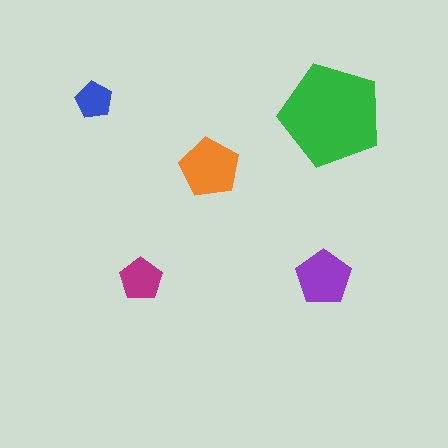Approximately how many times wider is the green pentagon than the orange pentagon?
About 1.5 times wider.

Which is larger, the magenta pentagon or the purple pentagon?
The purple one.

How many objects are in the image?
There are 5 objects in the image.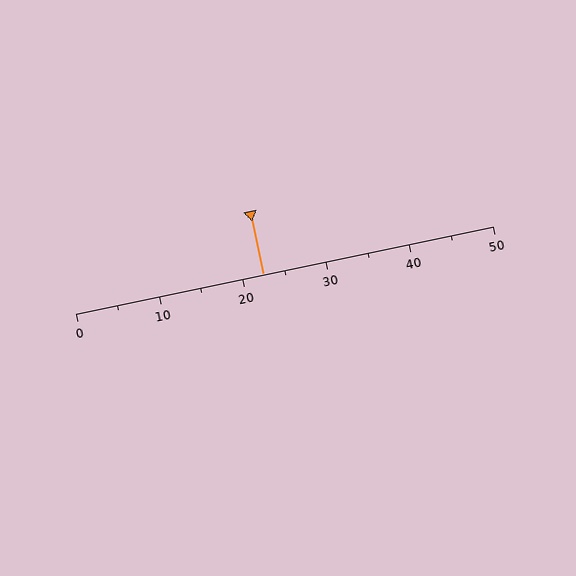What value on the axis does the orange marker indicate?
The marker indicates approximately 22.5.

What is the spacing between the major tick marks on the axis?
The major ticks are spaced 10 apart.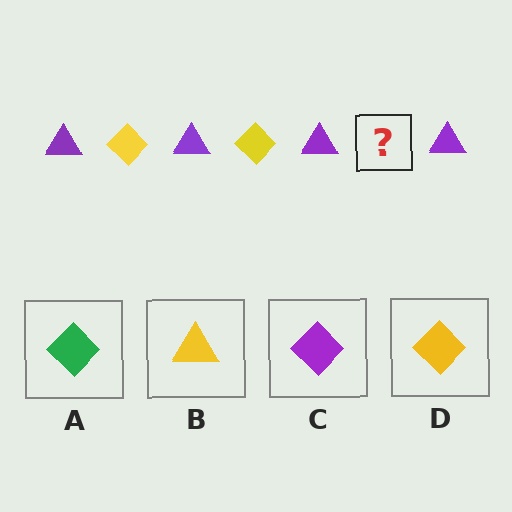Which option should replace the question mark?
Option D.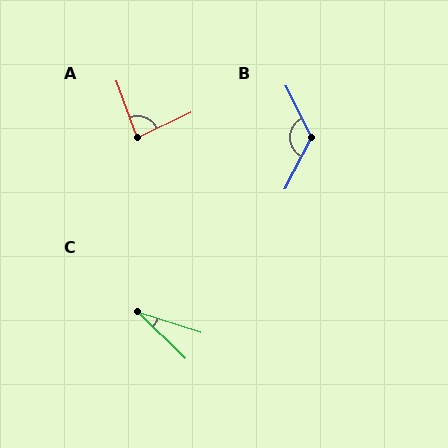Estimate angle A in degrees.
Approximately 85 degrees.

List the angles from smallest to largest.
C (27°), A (85°), B (127°).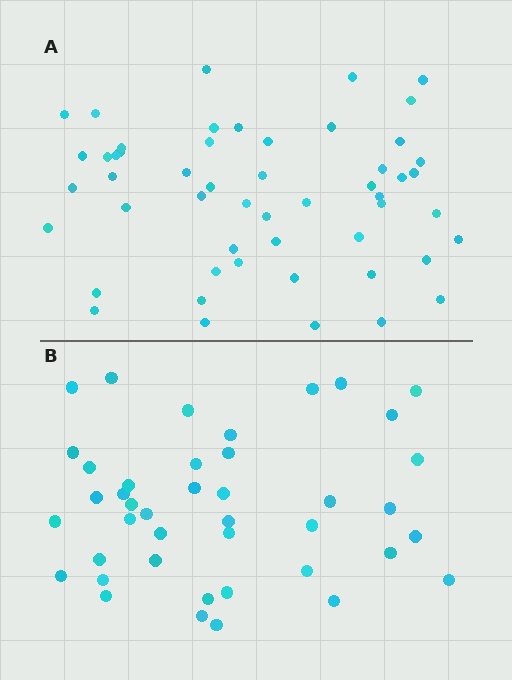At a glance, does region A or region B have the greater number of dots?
Region A (the top region) has more dots.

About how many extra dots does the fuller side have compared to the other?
Region A has roughly 10 or so more dots than region B.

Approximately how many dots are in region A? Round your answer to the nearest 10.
About 50 dots. (The exact count is 52, which rounds to 50.)